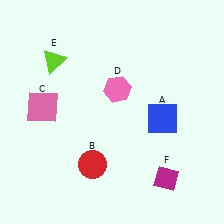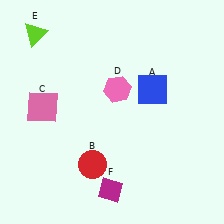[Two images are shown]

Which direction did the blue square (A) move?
The blue square (A) moved up.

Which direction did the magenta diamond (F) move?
The magenta diamond (F) moved left.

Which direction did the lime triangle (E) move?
The lime triangle (E) moved up.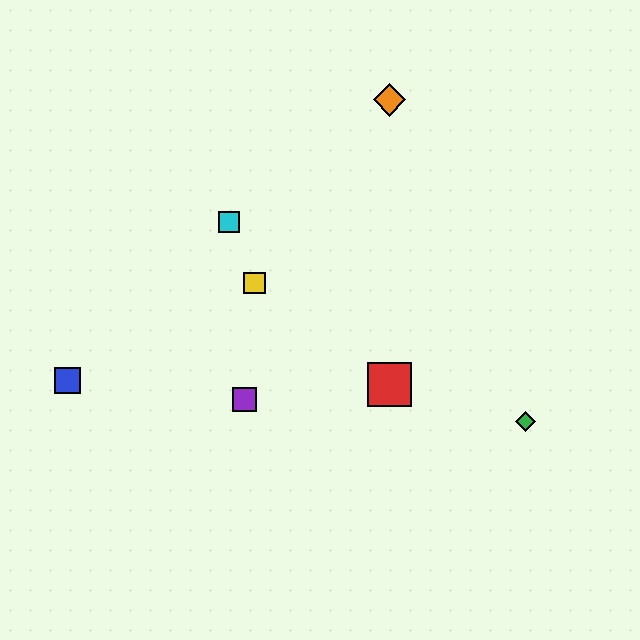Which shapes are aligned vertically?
The red square, the orange diamond are aligned vertically.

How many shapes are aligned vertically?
2 shapes (the red square, the orange diamond) are aligned vertically.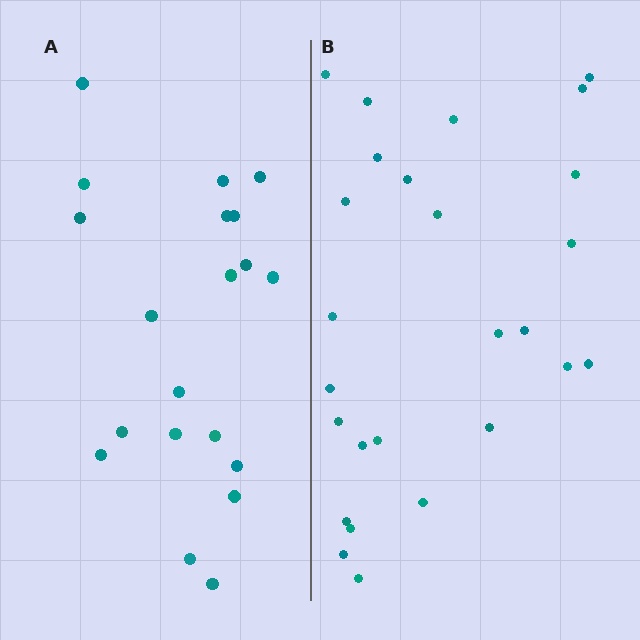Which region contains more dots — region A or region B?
Region B (the right region) has more dots.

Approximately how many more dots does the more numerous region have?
Region B has about 6 more dots than region A.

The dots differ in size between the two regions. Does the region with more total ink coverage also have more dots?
No. Region A has more total ink coverage because its dots are larger, but region B actually contains more individual dots. Total area can be misleading — the number of items is what matters here.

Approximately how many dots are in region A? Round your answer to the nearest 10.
About 20 dots.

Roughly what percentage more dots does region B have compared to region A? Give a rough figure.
About 30% more.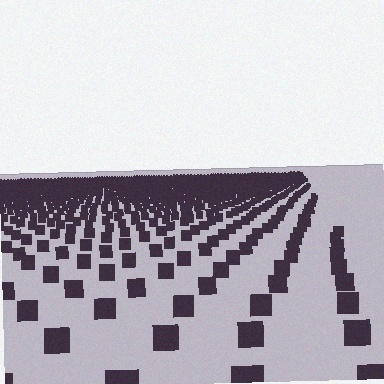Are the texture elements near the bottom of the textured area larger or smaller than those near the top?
Larger. Near the bottom, elements are closer to the viewer and appear at a bigger on-screen size.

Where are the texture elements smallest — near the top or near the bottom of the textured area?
Near the top.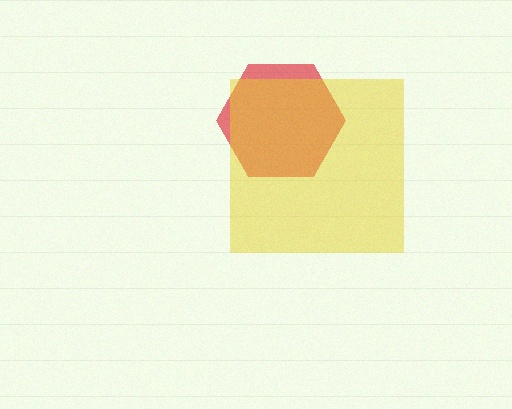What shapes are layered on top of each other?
The layered shapes are: a red hexagon, a yellow square.